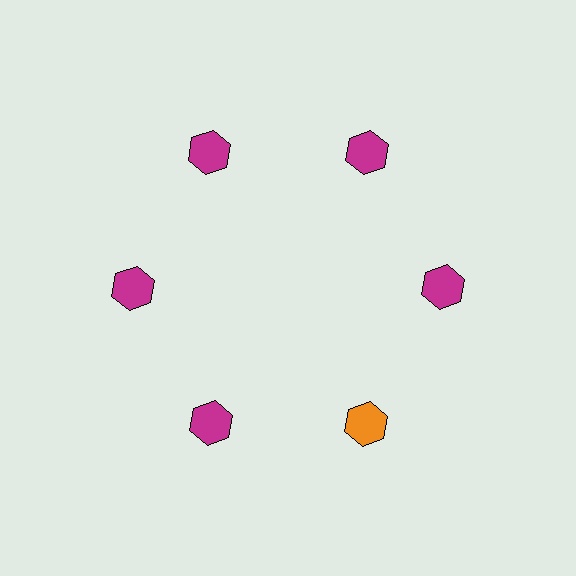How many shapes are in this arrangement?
There are 6 shapes arranged in a ring pattern.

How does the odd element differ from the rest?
It has a different color: orange instead of magenta.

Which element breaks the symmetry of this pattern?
The orange hexagon at roughly the 5 o'clock position breaks the symmetry. All other shapes are magenta hexagons.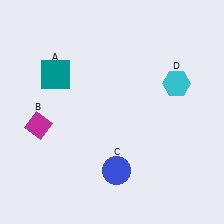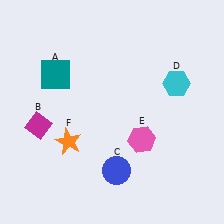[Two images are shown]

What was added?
A pink hexagon (E), an orange star (F) were added in Image 2.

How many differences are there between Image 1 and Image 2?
There are 2 differences between the two images.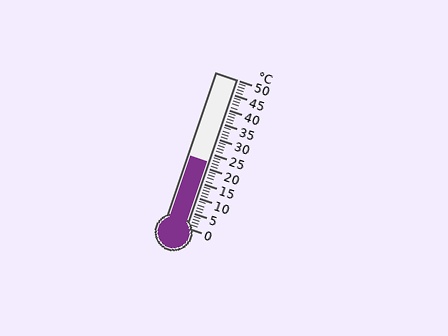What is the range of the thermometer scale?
The thermometer scale ranges from 0°C to 50°C.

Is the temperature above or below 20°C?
The temperature is above 20°C.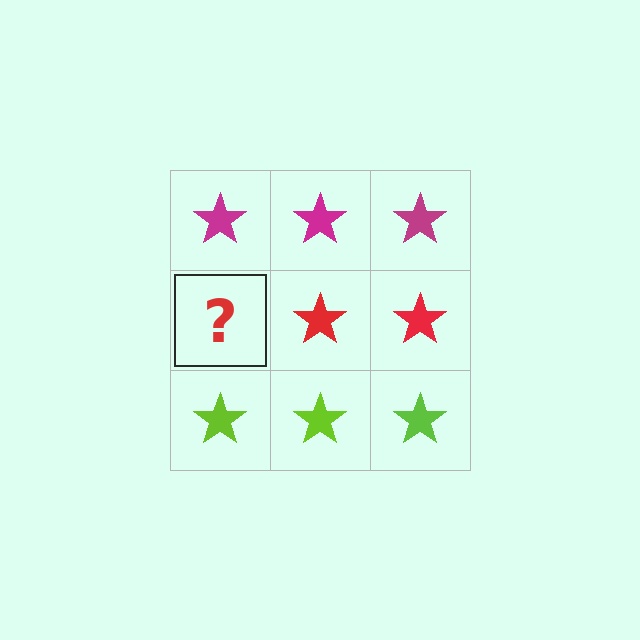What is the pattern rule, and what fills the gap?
The rule is that each row has a consistent color. The gap should be filled with a red star.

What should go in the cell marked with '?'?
The missing cell should contain a red star.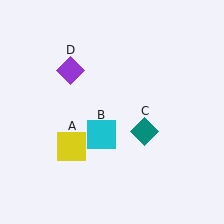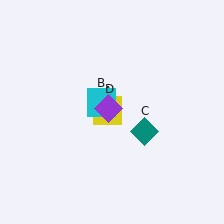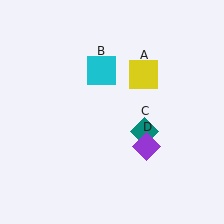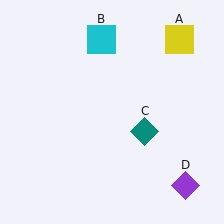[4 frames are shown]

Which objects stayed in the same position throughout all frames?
Teal diamond (object C) remained stationary.